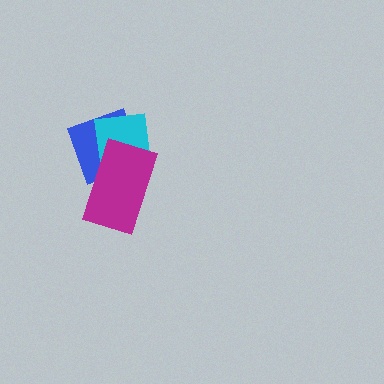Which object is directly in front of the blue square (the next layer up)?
The cyan square is directly in front of the blue square.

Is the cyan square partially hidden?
Yes, it is partially covered by another shape.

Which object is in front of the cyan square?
The magenta rectangle is in front of the cyan square.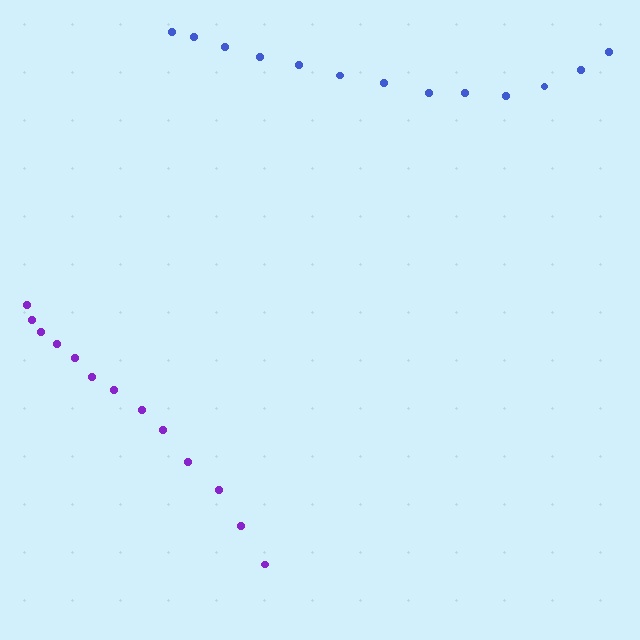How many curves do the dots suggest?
There are 2 distinct paths.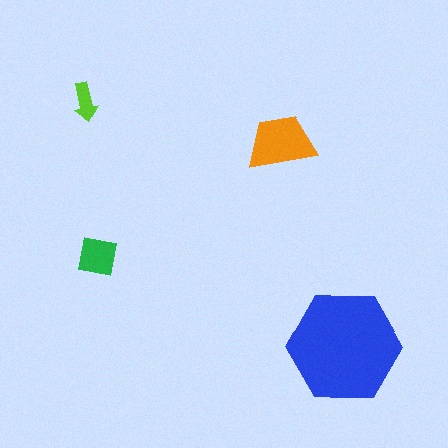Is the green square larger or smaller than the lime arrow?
Larger.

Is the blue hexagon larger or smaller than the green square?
Larger.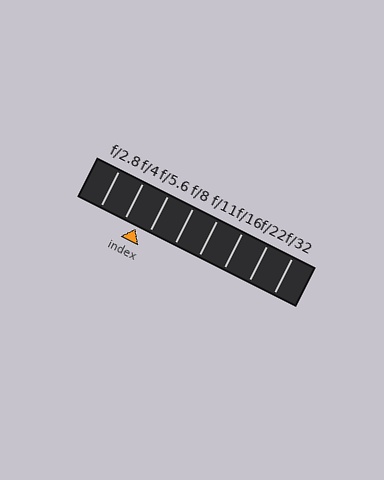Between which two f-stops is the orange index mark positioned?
The index mark is between f/4 and f/5.6.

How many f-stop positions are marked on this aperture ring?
There are 8 f-stop positions marked.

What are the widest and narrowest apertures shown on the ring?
The widest aperture shown is f/2.8 and the narrowest is f/32.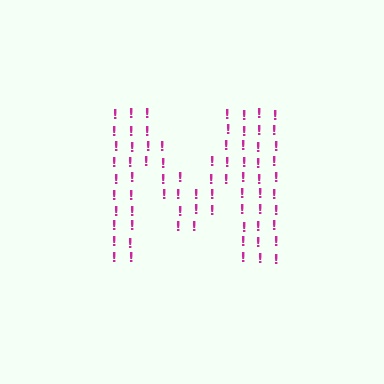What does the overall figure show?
The overall figure shows the letter M.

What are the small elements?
The small elements are exclamation marks.